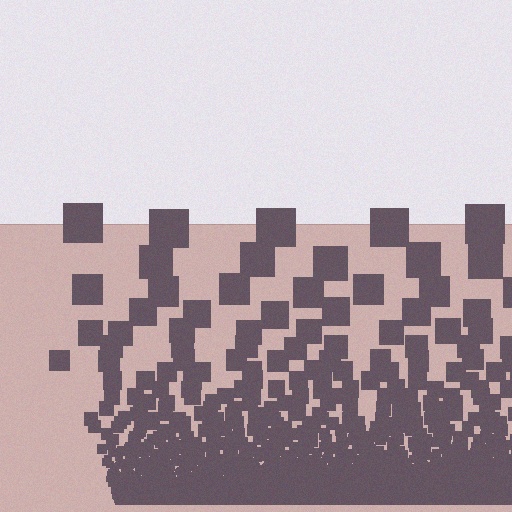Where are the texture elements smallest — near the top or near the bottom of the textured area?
Near the bottom.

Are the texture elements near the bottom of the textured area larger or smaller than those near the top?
Smaller. The gradient is inverted — elements near the bottom are smaller and denser.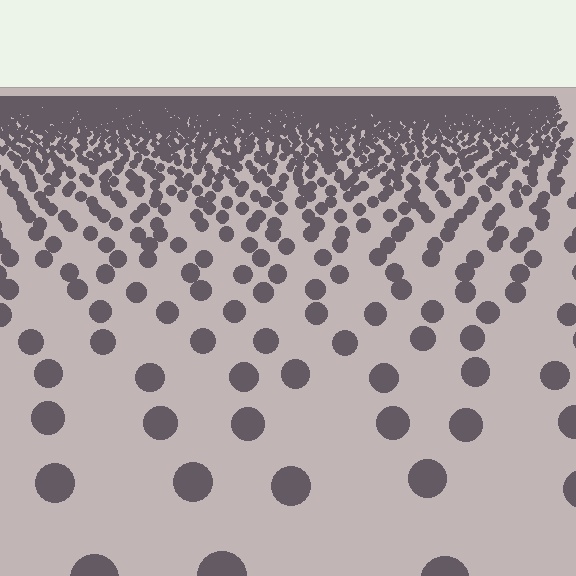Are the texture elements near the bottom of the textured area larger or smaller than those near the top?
Larger. Near the bottom, elements are closer to the viewer and appear at a bigger on-screen size.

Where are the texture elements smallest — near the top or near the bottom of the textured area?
Near the top.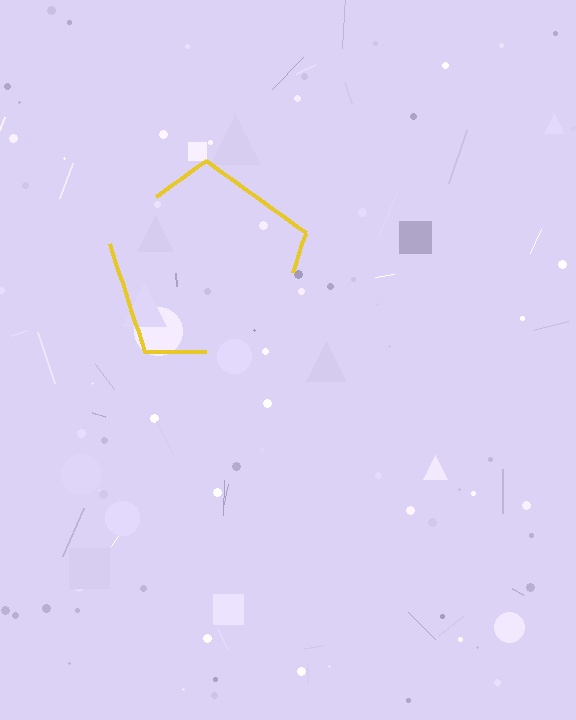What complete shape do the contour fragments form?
The contour fragments form a pentagon.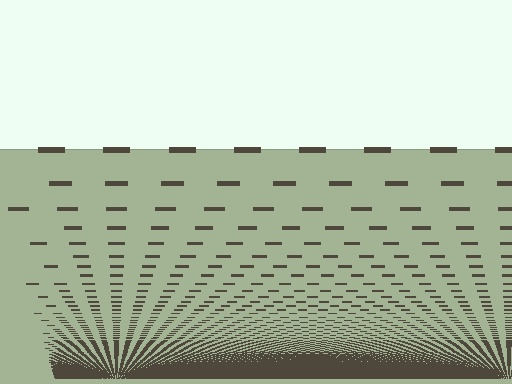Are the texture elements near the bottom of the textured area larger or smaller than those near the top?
Smaller. The gradient is inverted — elements near the bottom are smaller and denser.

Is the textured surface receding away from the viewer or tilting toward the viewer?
The surface appears to tilt toward the viewer. Texture elements get larger and sparser toward the top.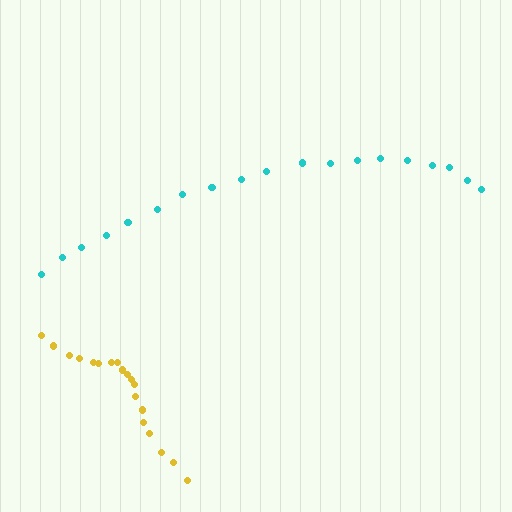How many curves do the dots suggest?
There are 2 distinct paths.